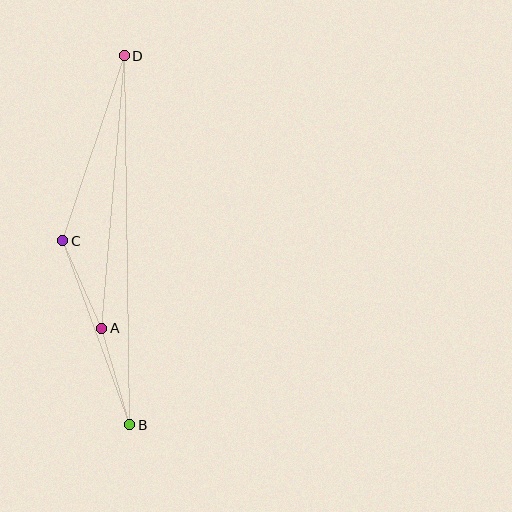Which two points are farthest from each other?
Points B and D are farthest from each other.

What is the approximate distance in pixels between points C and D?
The distance between C and D is approximately 195 pixels.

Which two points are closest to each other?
Points A and C are closest to each other.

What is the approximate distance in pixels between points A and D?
The distance between A and D is approximately 273 pixels.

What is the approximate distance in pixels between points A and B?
The distance between A and B is approximately 101 pixels.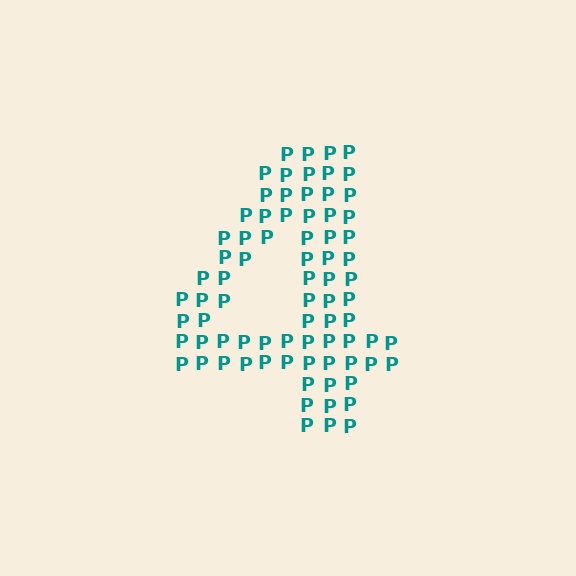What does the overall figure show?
The overall figure shows the digit 4.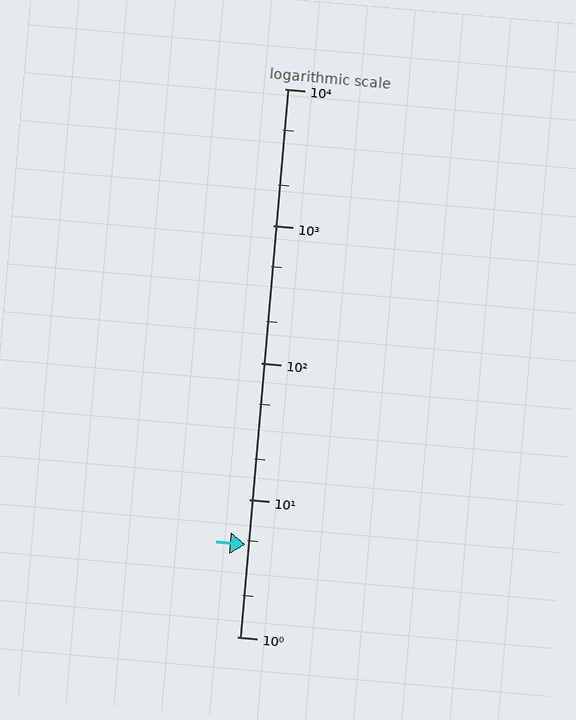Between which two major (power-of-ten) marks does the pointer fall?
The pointer is between 1 and 10.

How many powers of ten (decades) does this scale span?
The scale spans 4 decades, from 1 to 10000.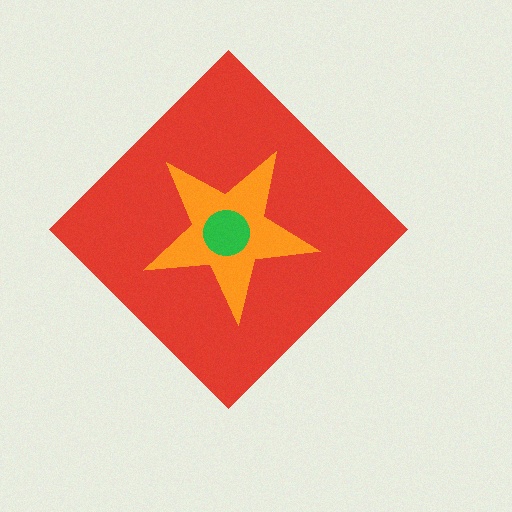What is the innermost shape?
The green circle.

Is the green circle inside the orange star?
Yes.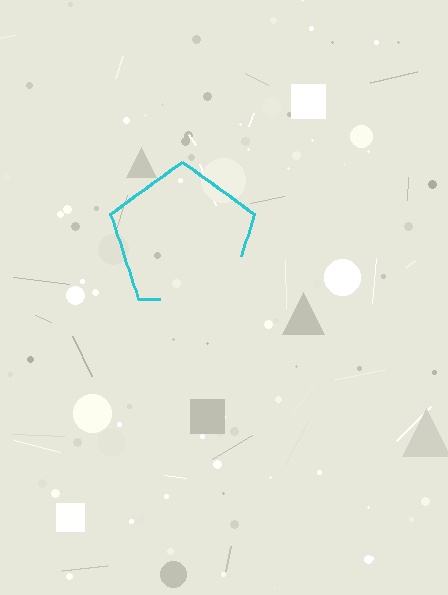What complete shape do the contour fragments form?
The contour fragments form a pentagon.